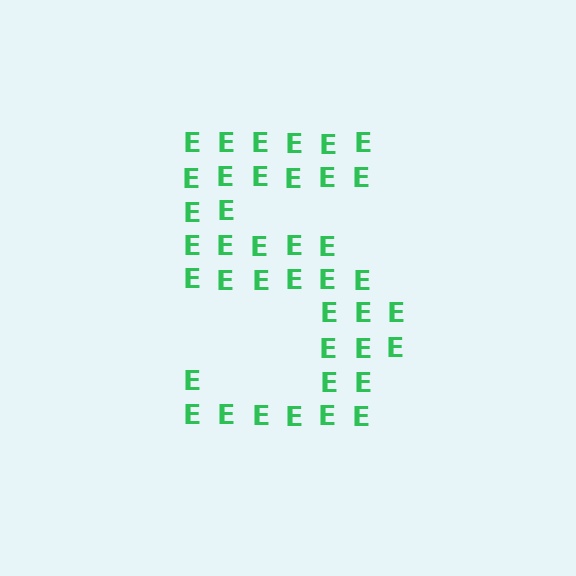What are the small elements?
The small elements are letter E's.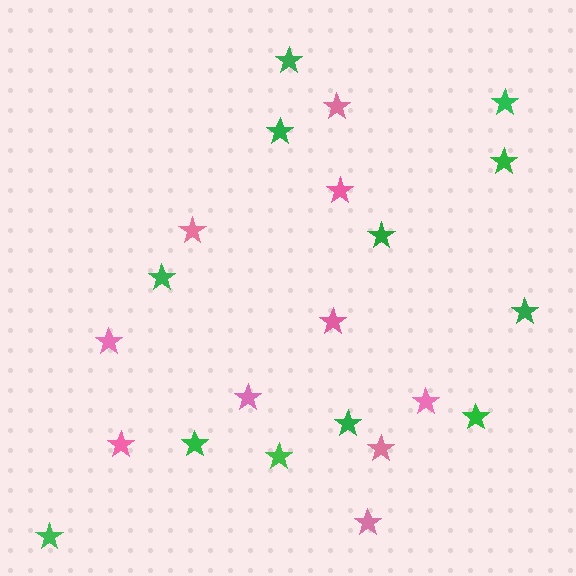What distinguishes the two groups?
There are 2 groups: one group of green stars (12) and one group of pink stars (10).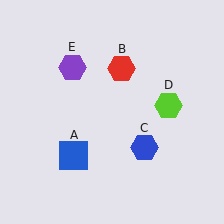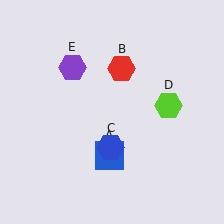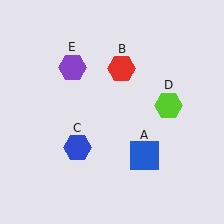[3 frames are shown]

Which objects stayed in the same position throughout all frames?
Red hexagon (object B) and lime hexagon (object D) and purple hexagon (object E) remained stationary.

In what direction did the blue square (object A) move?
The blue square (object A) moved right.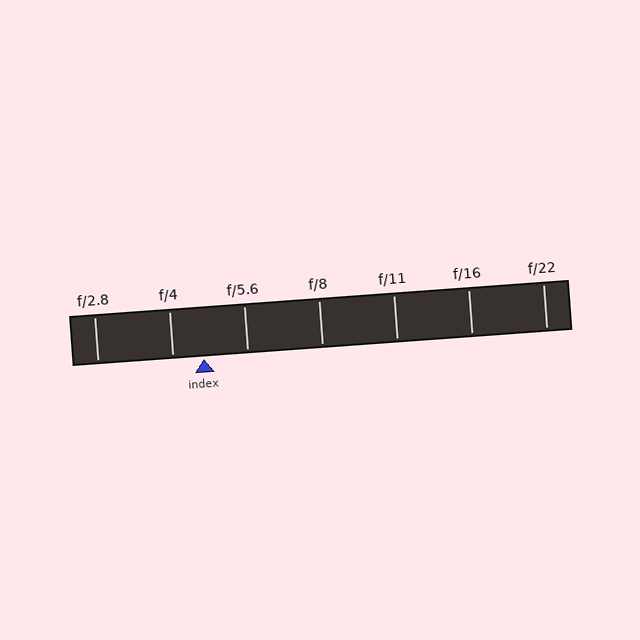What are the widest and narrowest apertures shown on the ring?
The widest aperture shown is f/2.8 and the narrowest is f/22.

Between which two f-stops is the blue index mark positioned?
The index mark is between f/4 and f/5.6.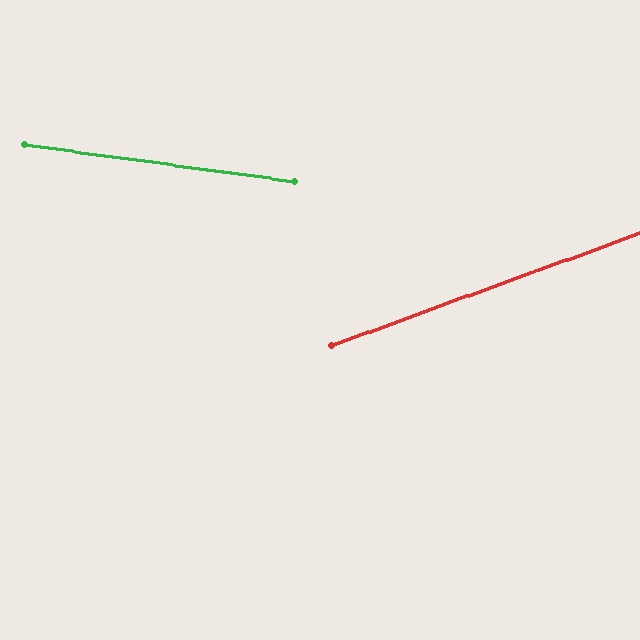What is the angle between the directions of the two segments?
Approximately 28 degrees.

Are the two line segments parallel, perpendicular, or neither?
Neither parallel nor perpendicular — they differ by about 28°.